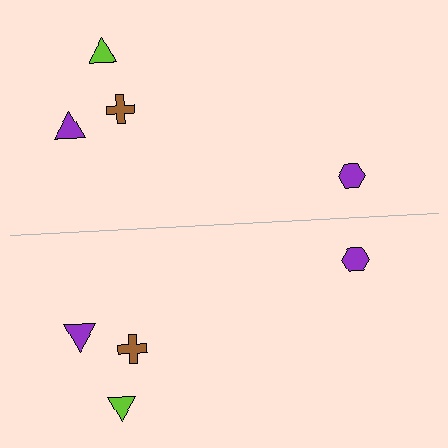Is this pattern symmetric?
Yes, this pattern has bilateral (reflection) symmetry.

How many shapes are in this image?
There are 8 shapes in this image.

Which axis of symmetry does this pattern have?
The pattern has a horizontal axis of symmetry running through the center of the image.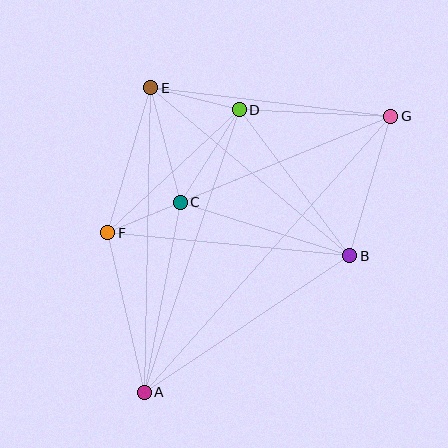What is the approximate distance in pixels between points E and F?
The distance between E and F is approximately 151 pixels.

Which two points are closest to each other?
Points C and F are closest to each other.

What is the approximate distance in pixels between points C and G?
The distance between C and G is approximately 227 pixels.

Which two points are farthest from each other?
Points A and G are farthest from each other.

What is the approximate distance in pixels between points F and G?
The distance between F and G is approximately 306 pixels.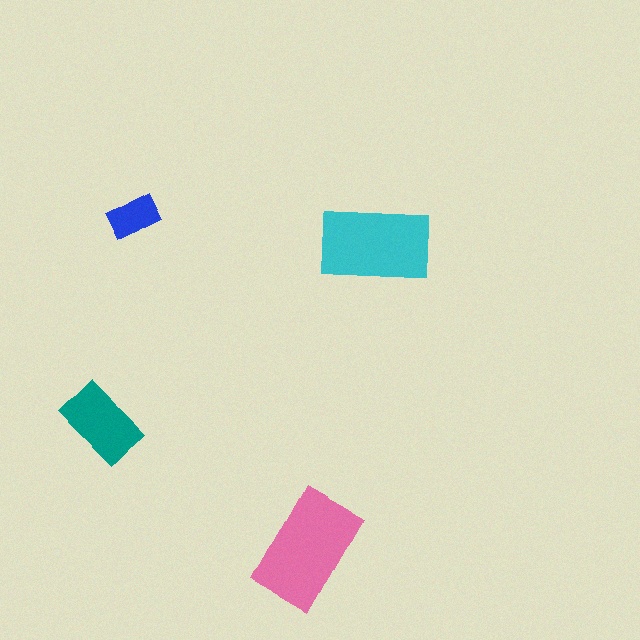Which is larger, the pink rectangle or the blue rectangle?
The pink one.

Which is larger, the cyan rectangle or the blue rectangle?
The cyan one.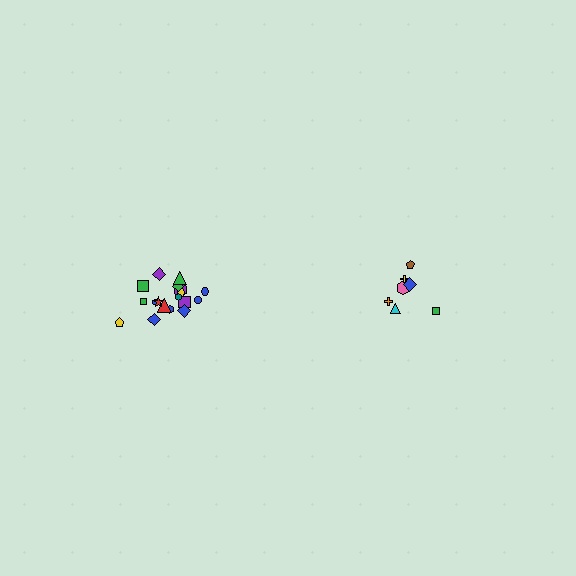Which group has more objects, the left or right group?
The left group.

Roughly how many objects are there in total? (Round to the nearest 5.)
Roughly 25 objects in total.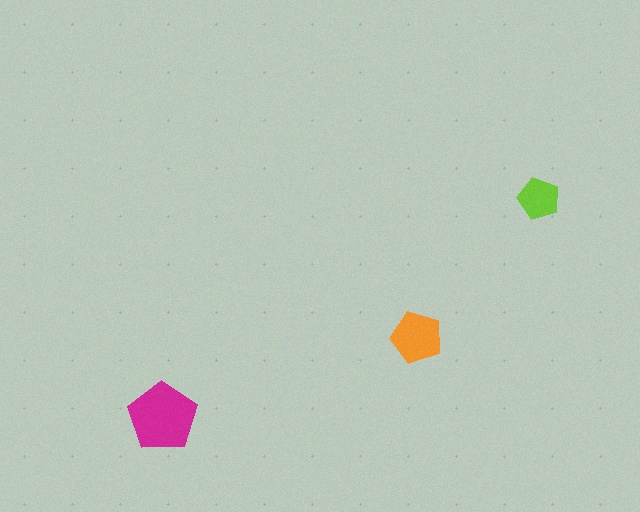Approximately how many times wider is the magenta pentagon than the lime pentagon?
About 1.5 times wider.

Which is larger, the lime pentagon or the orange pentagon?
The orange one.